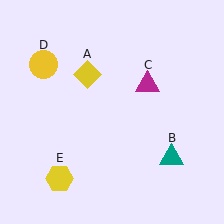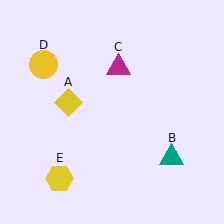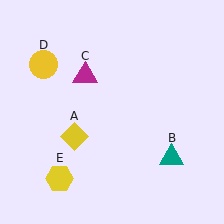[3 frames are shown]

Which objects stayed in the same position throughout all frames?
Teal triangle (object B) and yellow circle (object D) and yellow hexagon (object E) remained stationary.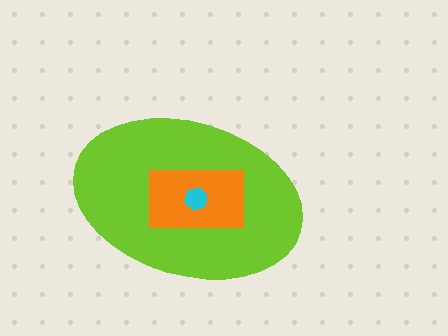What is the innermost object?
The cyan hexagon.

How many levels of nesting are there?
3.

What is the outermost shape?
The lime ellipse.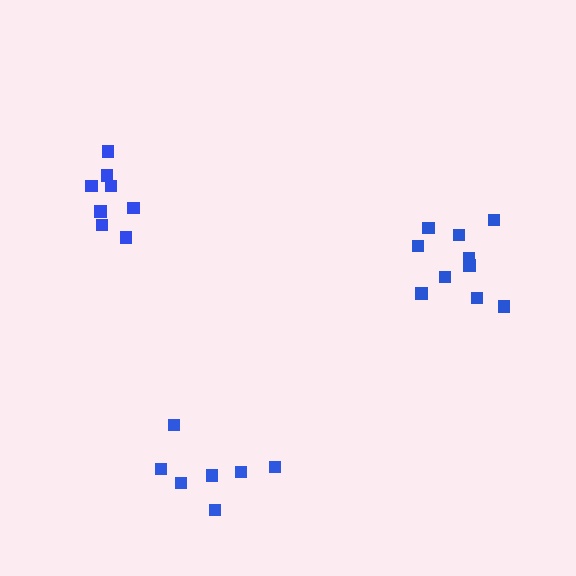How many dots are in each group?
Group 1: 8 dots, Group 2: 7 dots, Group 3: 10 dots (25 total).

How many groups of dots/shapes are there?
There are 3 groups.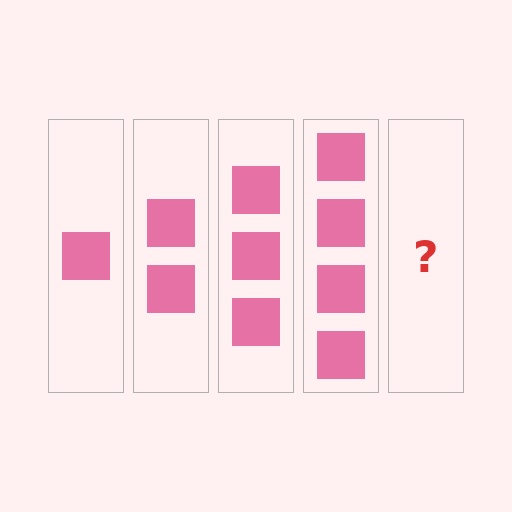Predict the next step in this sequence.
The next step is 5 squares.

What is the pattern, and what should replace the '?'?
The pattern is that each step adds one more square. The '?' should be 5 squares.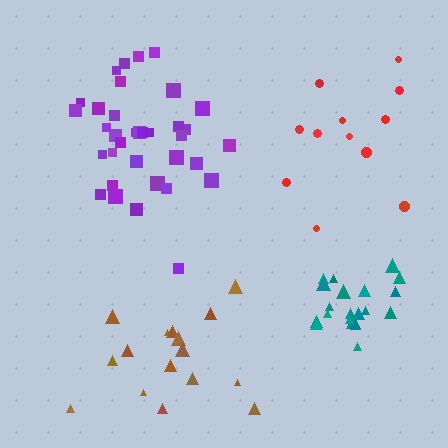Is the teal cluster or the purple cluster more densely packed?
Teal.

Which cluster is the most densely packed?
Teal.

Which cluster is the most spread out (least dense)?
Brown.